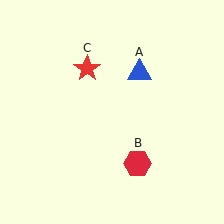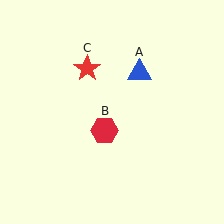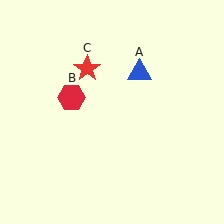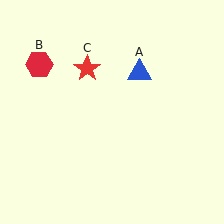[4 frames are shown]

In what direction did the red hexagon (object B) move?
The red hexagon (object B) moved up and to the left.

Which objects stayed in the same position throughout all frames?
Blue triangle (object A) and red star (object C) remained stationary.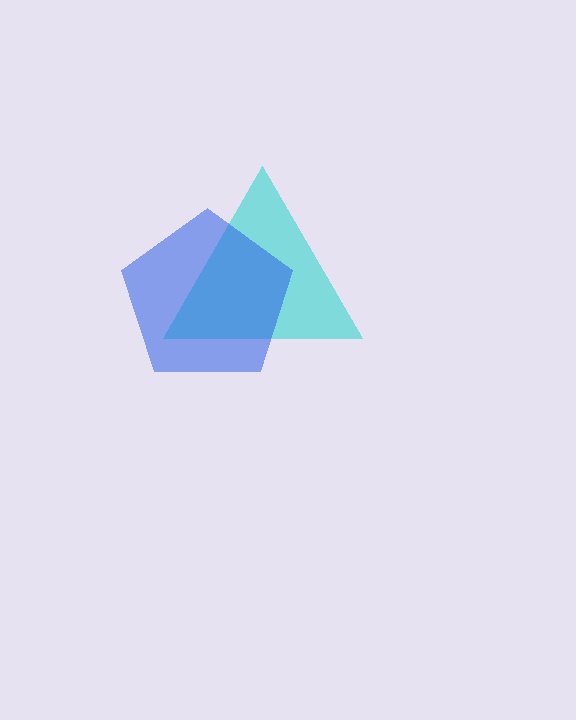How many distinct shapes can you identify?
There are 2 distinct shapes: a cyan triangle, a blue pentagon.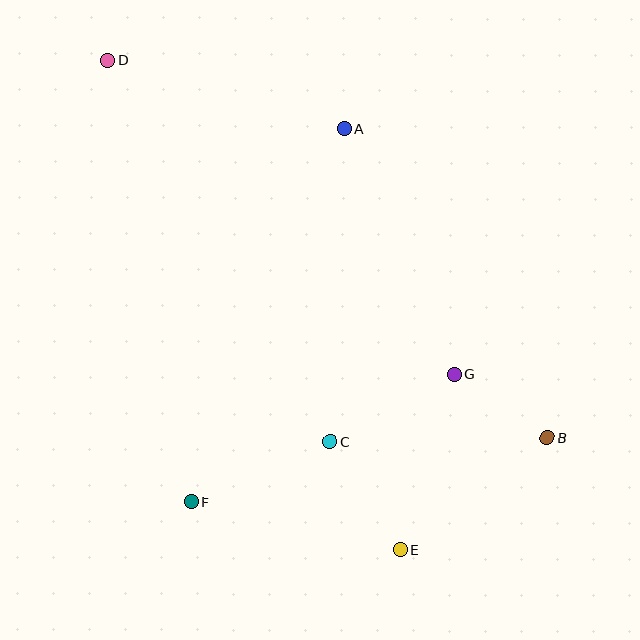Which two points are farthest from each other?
Points B and D are farthest from each other.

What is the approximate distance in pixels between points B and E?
The distance between B and E is approximately 185 pixels.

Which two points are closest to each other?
Points B and G are closest to each other.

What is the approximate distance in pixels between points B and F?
The distance between B and F is approximately 362 pixels.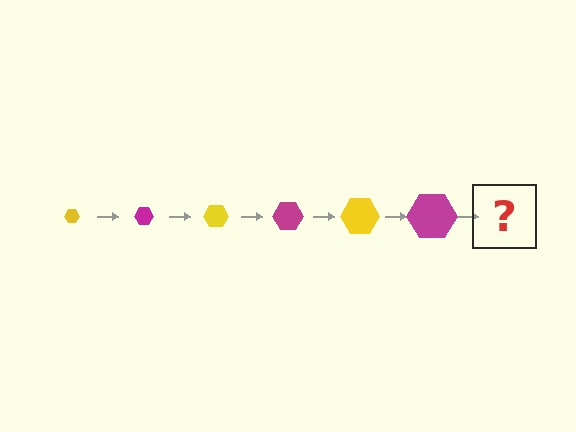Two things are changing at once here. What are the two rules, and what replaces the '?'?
The two rules are that the hexagon grows larger each step and the color cycles through yellow and magenta. The '?' should be a yellow hexagon, larger than the previous one.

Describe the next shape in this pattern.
It should be a yellow hexagon, larger than the previous one.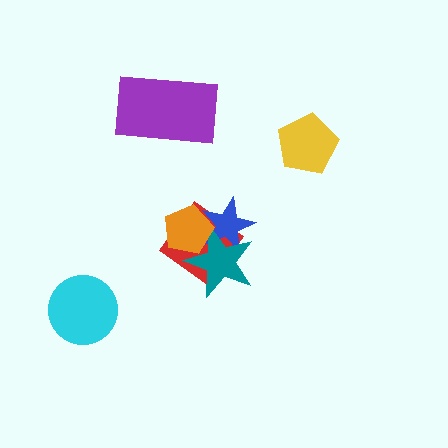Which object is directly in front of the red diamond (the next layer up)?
The blue star is directly in front of the red diamond.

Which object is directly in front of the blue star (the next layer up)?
The teal star is directly in front of the blue star.